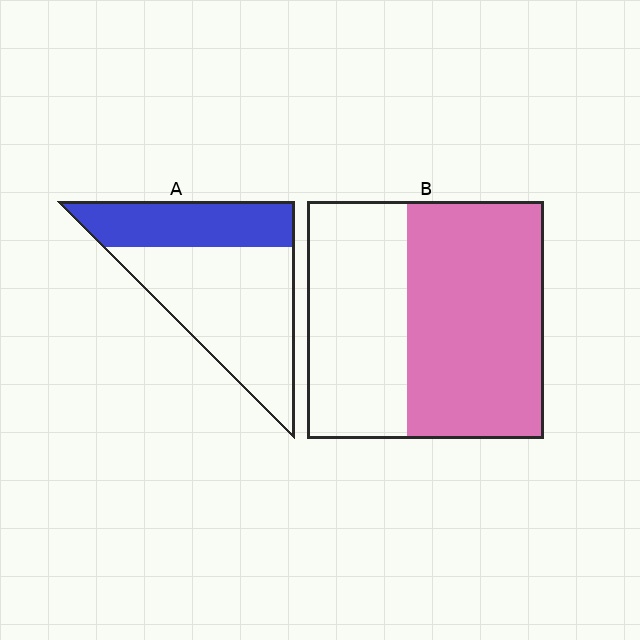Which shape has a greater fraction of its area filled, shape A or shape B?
Shape B.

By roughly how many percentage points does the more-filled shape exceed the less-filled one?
By roughly 25 percentage points (B over A).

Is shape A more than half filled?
No.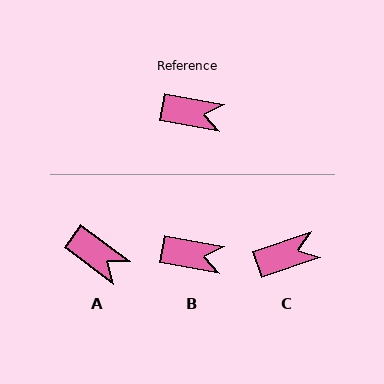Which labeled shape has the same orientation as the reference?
B.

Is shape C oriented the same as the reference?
No, it is off by about 29 degrees.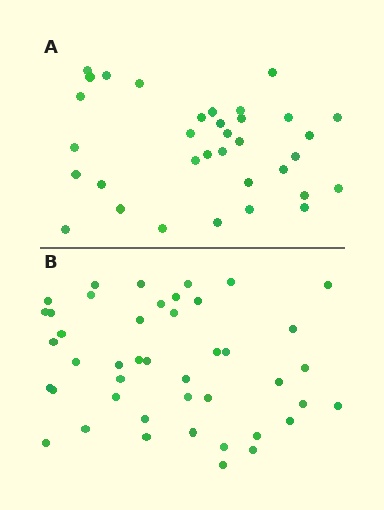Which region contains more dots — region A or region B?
Region B (the bottom region) has more dots.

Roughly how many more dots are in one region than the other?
Region B has roughly 10 or so more dots than region A.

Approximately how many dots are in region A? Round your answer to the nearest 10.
About 30 dots. (The exact count is 34, which rounds to 30.)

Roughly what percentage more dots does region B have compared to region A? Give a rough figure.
About 30% more.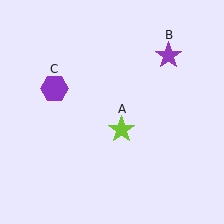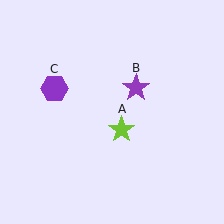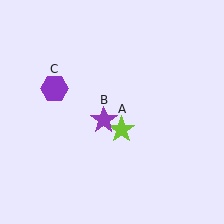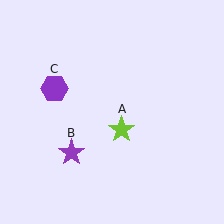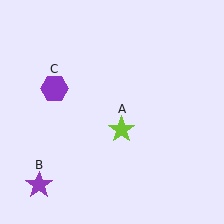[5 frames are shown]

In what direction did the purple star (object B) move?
The purple star (object B) moved down and to the left.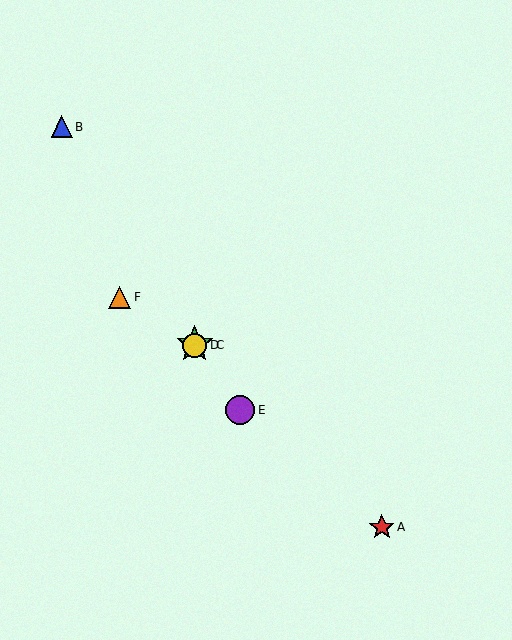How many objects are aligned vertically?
2 objects (C, D) are aligned vertically.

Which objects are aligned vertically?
Objects C, D are aligned vertically.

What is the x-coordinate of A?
Object A is at x≈382.